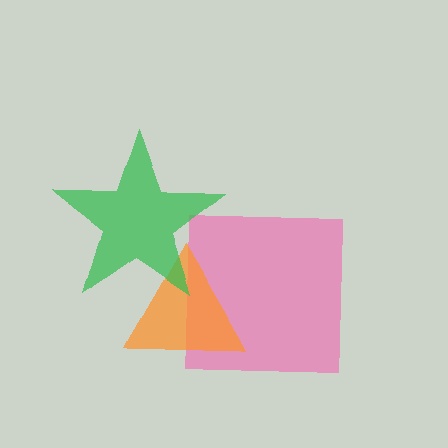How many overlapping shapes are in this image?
There are 3 overlapping shapes in the image.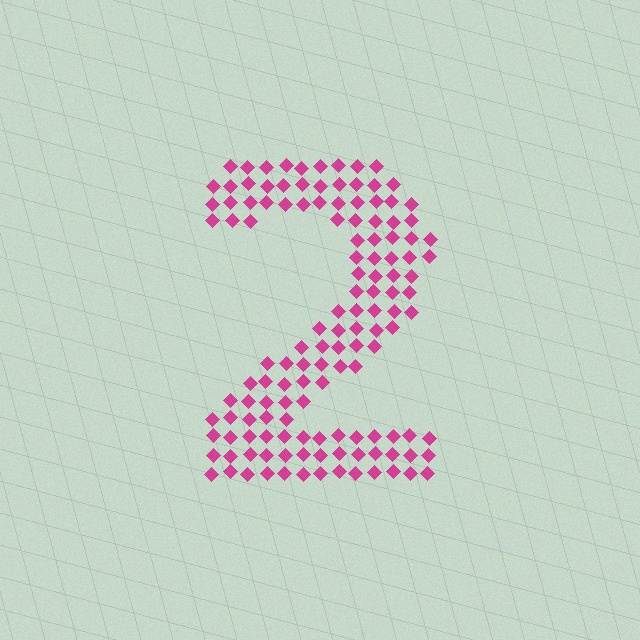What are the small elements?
The small elements are diamonds.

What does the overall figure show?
The overall figure shows the digit 2.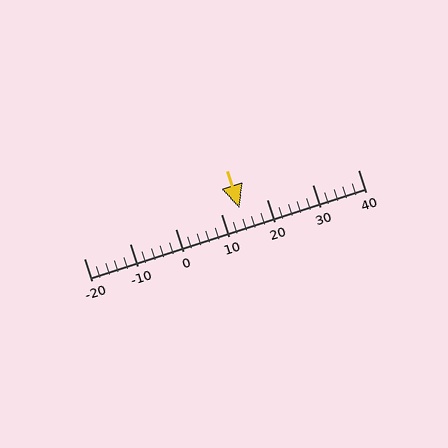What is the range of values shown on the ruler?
The ruler shows values from -20 to 40.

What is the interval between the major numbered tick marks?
The major tick marks are spaced 10 units apart.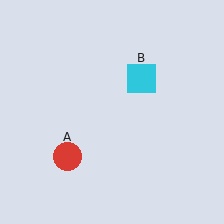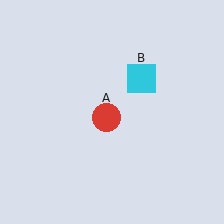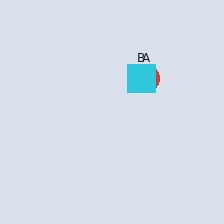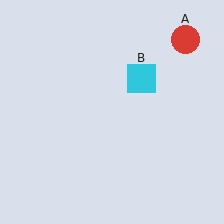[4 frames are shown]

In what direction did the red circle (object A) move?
The red circle (object A) moved up and to the right.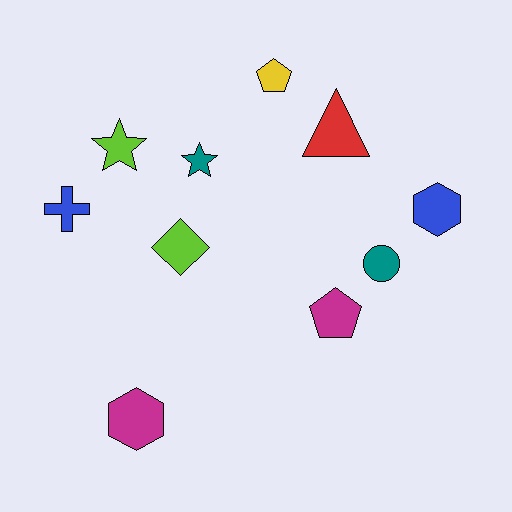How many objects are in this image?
There are 10 objects.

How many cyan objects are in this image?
There are no cyan objects.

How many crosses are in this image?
There is 1 cross.